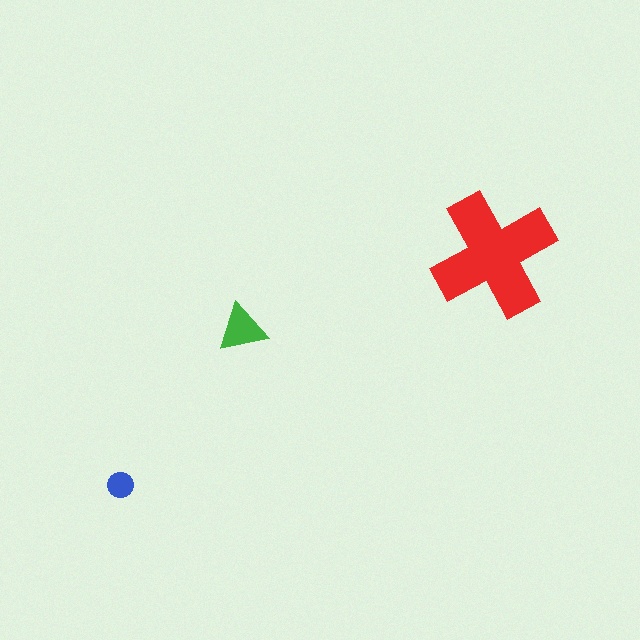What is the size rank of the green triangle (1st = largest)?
2nd.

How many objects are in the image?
There are 3 objects in the image.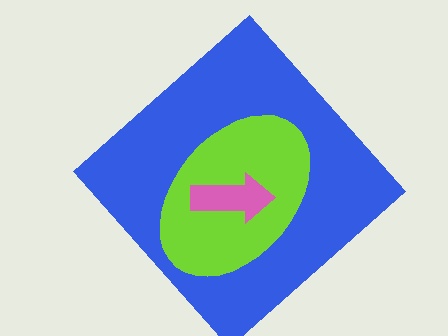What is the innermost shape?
The pink arrow.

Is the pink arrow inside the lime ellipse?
Yes.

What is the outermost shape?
The blue diamond.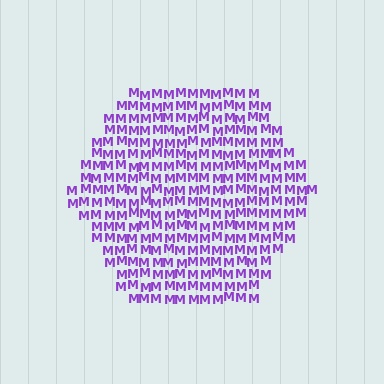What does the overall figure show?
The overall figure shows a hexagon.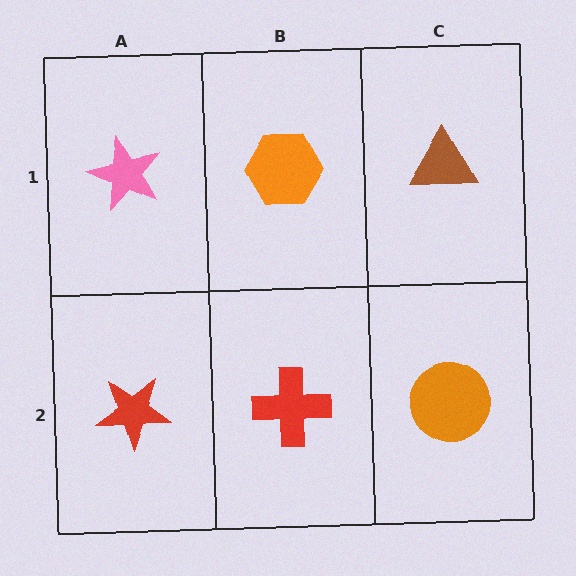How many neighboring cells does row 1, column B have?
3.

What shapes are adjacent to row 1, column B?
A red cross (row 2, column B), a pink star (row 1, column A), a brown triangle (row 1, column C).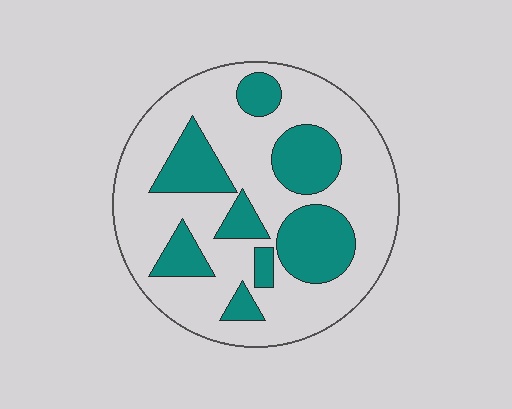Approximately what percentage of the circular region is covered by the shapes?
Approximately 30%.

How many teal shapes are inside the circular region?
8.